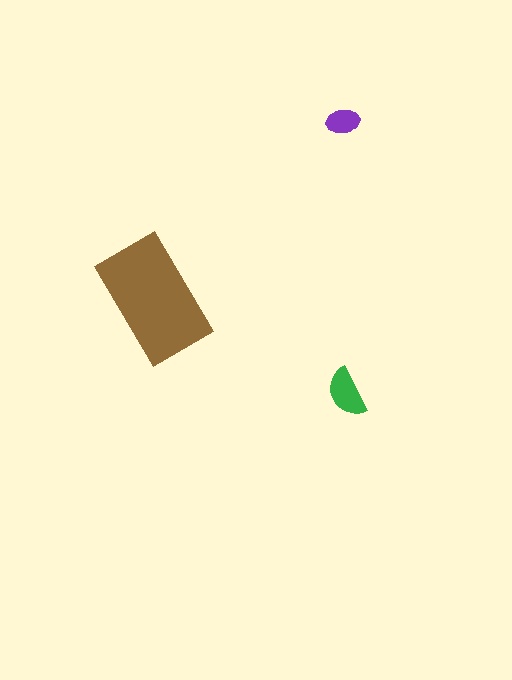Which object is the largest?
The brown rectangle.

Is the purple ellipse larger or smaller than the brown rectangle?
Smaller.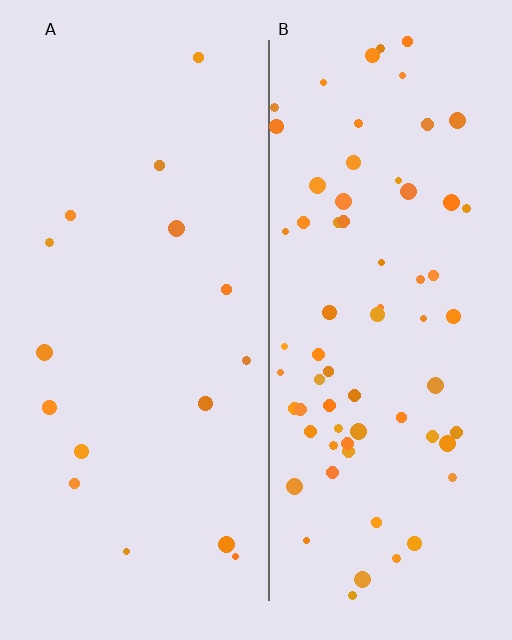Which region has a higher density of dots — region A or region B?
B (the right).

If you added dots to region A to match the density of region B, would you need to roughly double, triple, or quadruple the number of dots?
Approximately quadruple.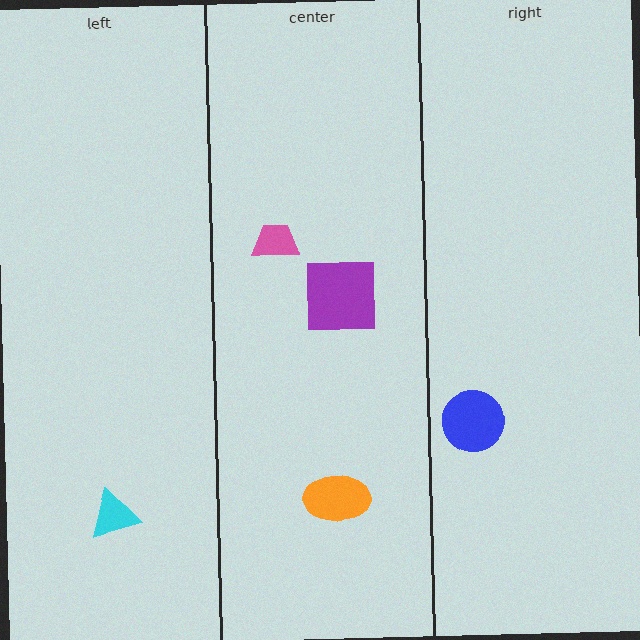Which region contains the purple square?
The center region.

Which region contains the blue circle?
The right region.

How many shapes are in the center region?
3.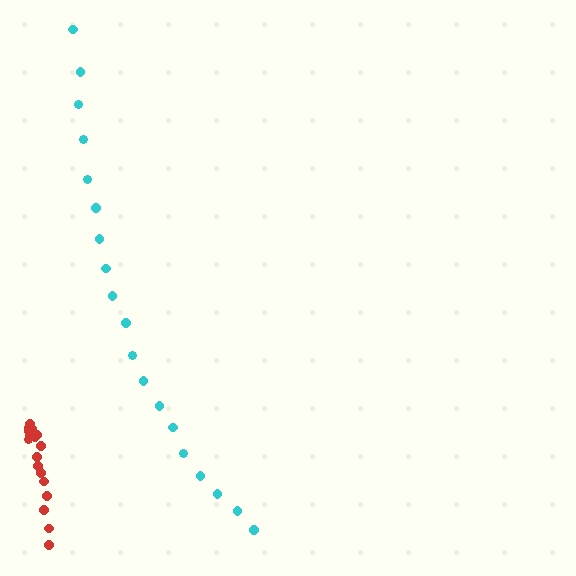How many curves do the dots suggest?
There are 2 distinct paths.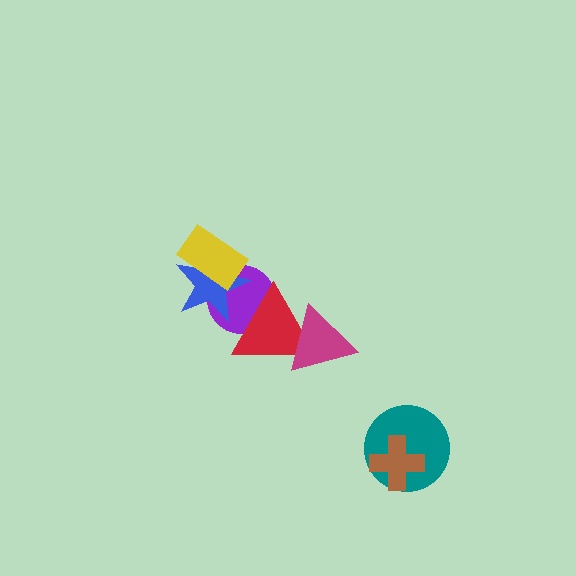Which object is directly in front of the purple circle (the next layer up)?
The blue star is directly in front of the purple circle.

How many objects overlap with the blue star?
3 objects overlap with the blue star.